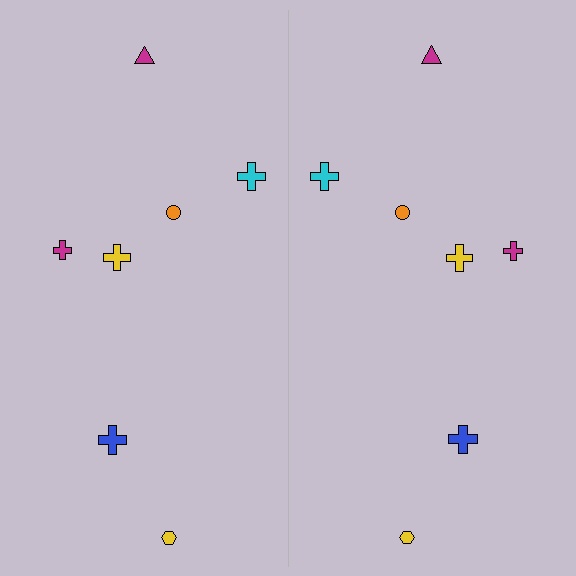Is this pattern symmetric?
Yes, this pattern has bilateral (reflection) symmetry.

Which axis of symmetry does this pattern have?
The pattern has a vertical axis of symmetry running through the center of the image.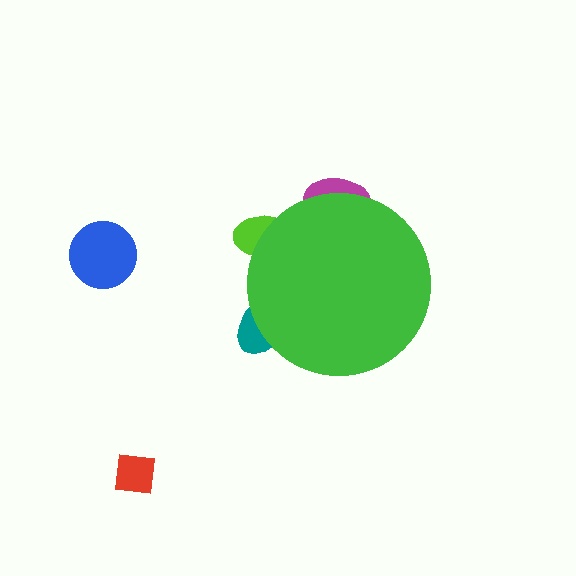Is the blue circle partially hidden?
No, the blue circle is fully visible.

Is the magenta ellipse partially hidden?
Yes, the magenta ellipse is partially hidden behind the green circle.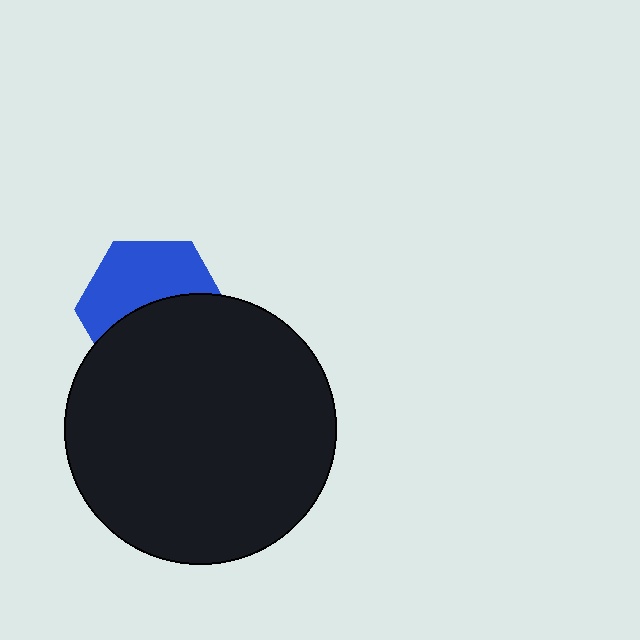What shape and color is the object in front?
The object in front is a black circle.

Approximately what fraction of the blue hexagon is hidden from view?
Roughly 51% of the blue hexagon is hidden behind the black circle.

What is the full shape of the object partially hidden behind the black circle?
The partially hidden object is a blue hexagon.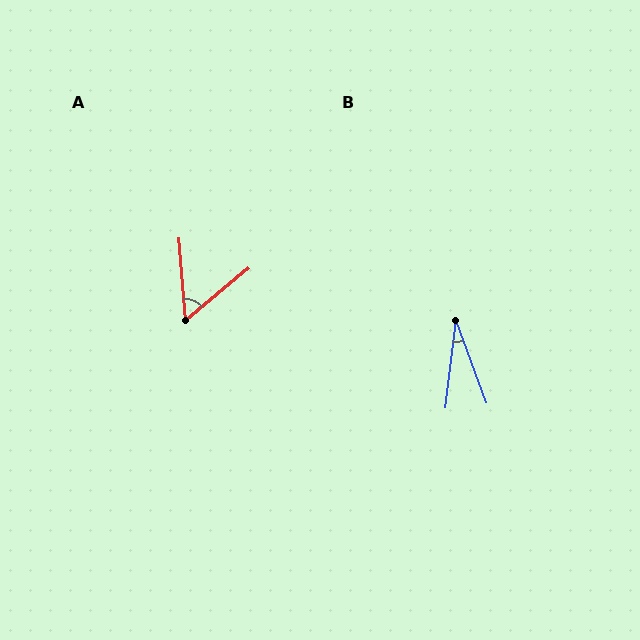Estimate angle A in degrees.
Approximately 55 degrees.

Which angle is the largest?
A, at approximately 55 degrees.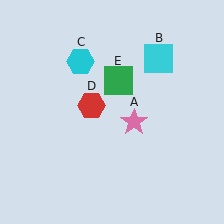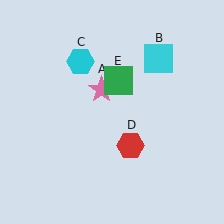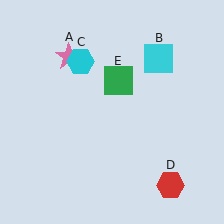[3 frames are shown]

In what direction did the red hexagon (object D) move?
The red hexagon (object D) moved down and to the right.